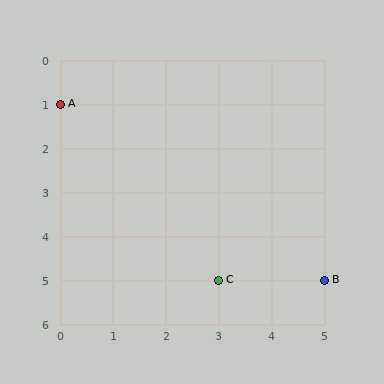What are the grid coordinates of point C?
Point C is at grid coordinates (3, 5).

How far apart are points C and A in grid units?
Points C and A are 3 columns and 4 rows apart (about 5.0 grid units diagonally).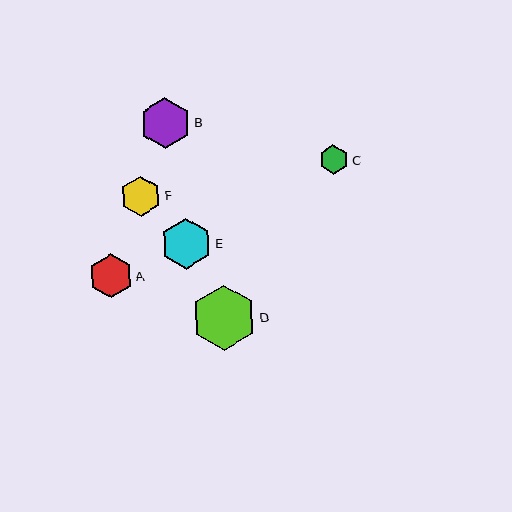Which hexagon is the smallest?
Hexagon C is the smallest with a size of approximately 29 pixels.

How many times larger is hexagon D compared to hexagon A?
Hexagon D is approximately 1.5 times the size of hexagon A.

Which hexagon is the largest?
Hexagon D is the largest with a size of approximately 65 pixels.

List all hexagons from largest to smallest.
From largest to smallest: D, B, E, A, F, C.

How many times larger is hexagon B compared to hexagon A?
Hexagon B is approximately 1.2 times the size of hexagon A.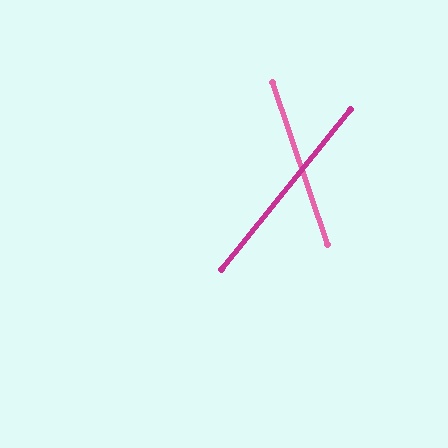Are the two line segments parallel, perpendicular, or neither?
Neither parallel nor perpendicular — they differ by about 58°.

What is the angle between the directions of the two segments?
Approximately 58 degrees.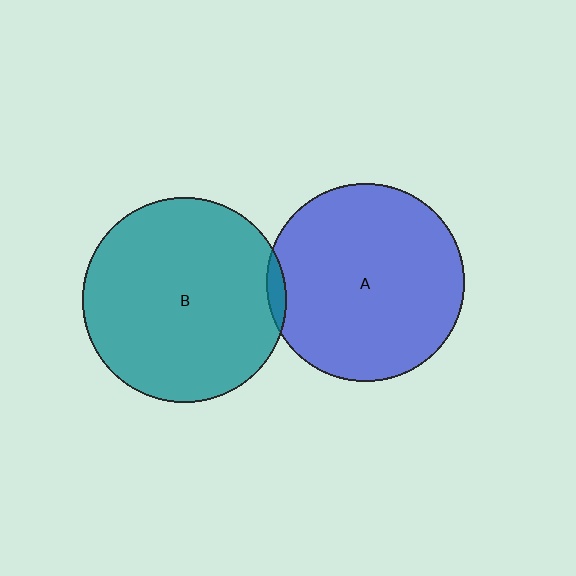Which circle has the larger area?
Circle B (teal).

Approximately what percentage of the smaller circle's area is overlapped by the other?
Approximately 5%.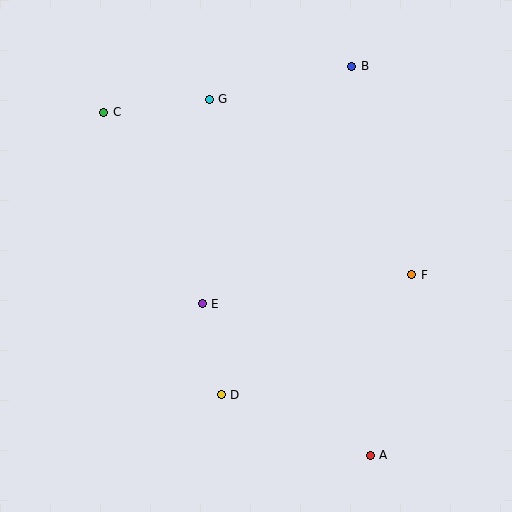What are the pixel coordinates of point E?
Point E is at (202, 304).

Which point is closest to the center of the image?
Point E at (202, 304) is closest to the center.